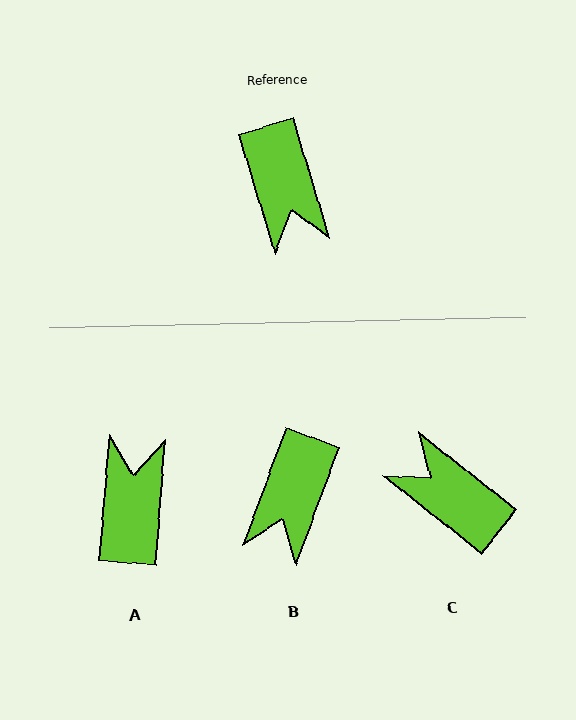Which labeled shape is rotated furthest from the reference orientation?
A, about 159 degrees away.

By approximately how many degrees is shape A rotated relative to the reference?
Approximately 159 degrees counter-clockwise.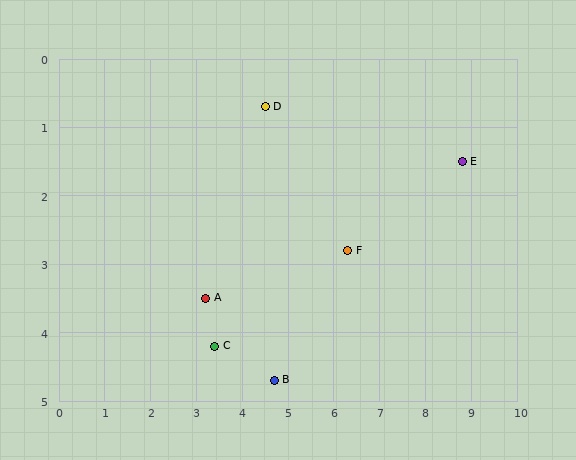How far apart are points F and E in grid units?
Points F and E are about 2.8 grid units apart.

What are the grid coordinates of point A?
Point A is at approximately (3.2, 3.5).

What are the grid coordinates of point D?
Point D is at approximately (4.5, 0.7).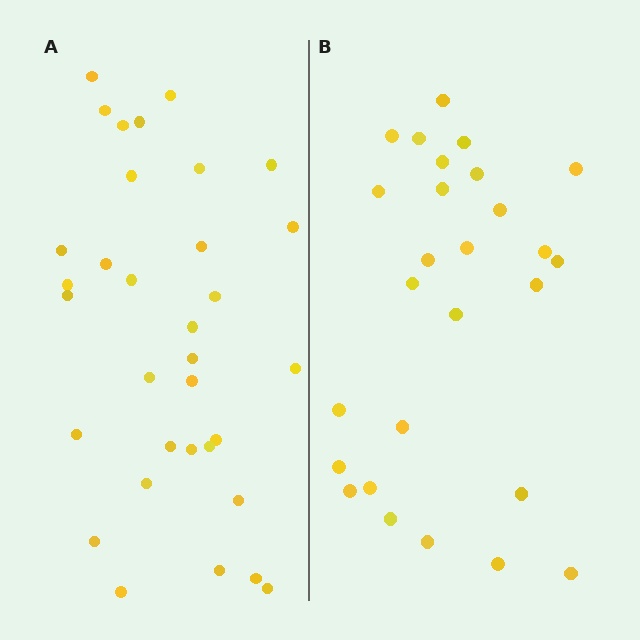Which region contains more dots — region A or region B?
Region A (the left region) has more dots.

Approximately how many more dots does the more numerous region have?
Region A has about 6 more dots than region B.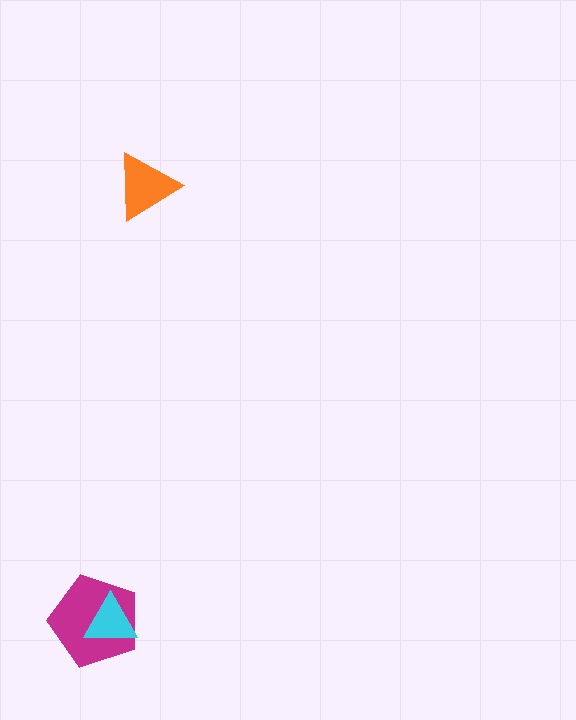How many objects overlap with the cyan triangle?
1 object overlaps with the cyan triangle.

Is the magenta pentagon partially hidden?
Yes, it is partially covered by another shape.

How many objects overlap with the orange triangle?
0 objects overlap with the orange triangle.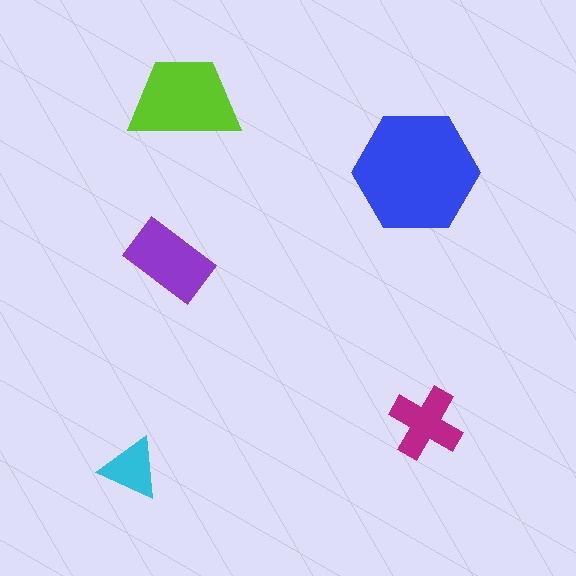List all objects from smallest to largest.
The cyan triangle, the magenta cross, the purple rectangle, the lime trapezoid, the blue hexagon.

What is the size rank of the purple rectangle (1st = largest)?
3rd.